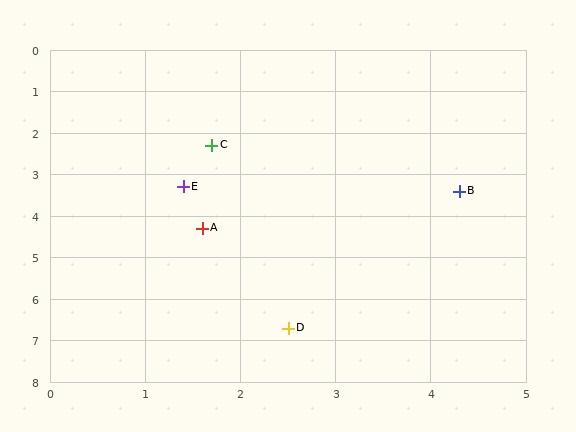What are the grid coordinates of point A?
Point A is at approximately (1.6, 4.3).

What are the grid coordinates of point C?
Point C is at approximately (1.7, 2.3).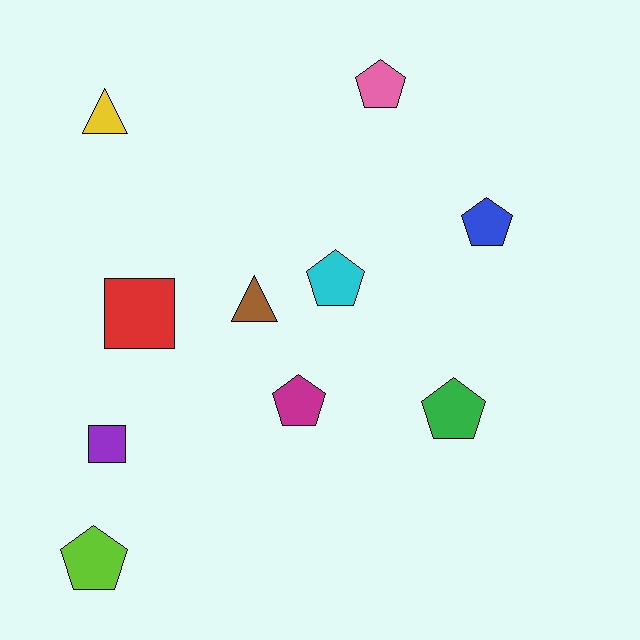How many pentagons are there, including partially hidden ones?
There are 6 pentagons.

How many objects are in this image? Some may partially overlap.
There are 10 objects.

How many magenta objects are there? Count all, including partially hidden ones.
There is 1 magenta object.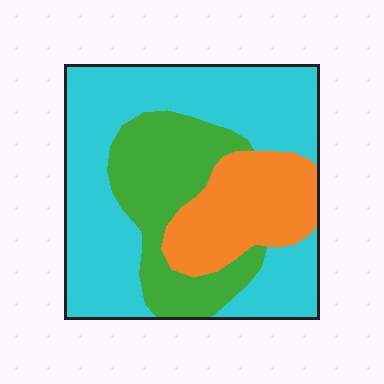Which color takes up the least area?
Orange, at roughly 20%.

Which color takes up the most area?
Cyan, at roughly 55%.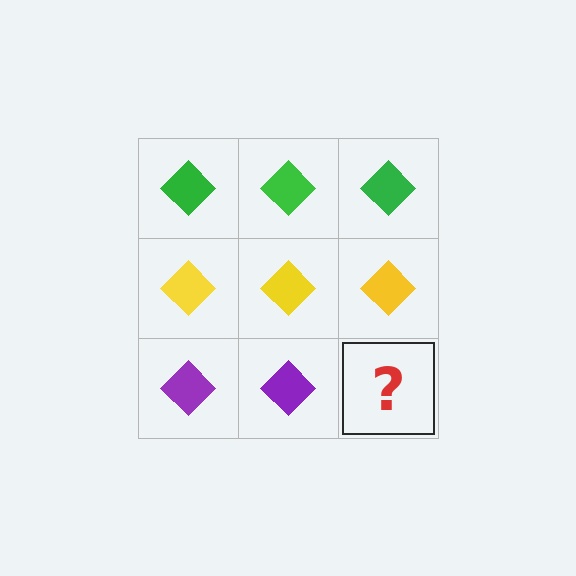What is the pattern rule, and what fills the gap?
The rule is that each row has a consistent color. The gap should be filled with a purple diamond.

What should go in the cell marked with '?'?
The missing cell should contain a purple diamond.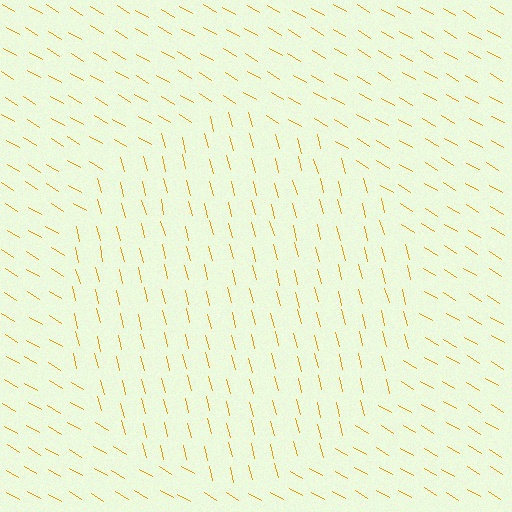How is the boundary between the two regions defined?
The boundary is defined purely by a change in line orientation (approximately 45 degrees difference). All lines are the same color and thickness.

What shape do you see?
I see a circle.